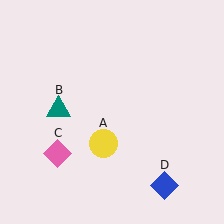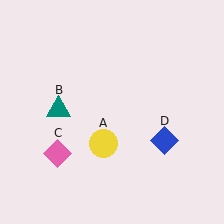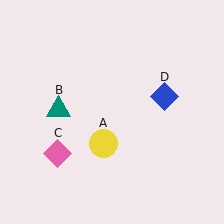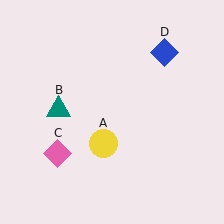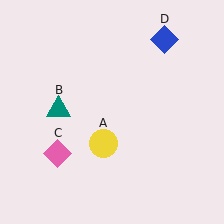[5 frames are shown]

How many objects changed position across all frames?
1 object changed position: blue diamond (object D).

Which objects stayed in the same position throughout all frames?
Yellow circle (object A) and teal triangle (object B) and pink diamond (object C) remained stationary.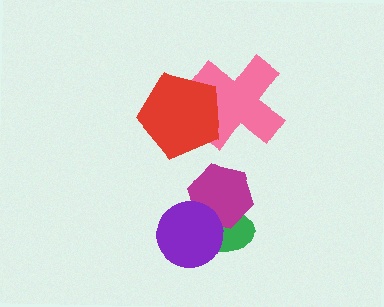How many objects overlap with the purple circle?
2 objects overlap with the purple circle.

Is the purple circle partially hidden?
No, no other shape covers it.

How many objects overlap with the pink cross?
1 object overlaps with the pink cross.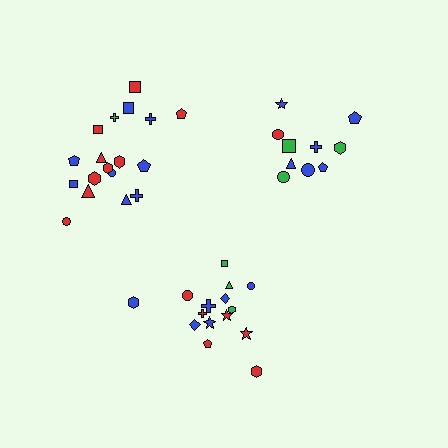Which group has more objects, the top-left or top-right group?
The top-left group.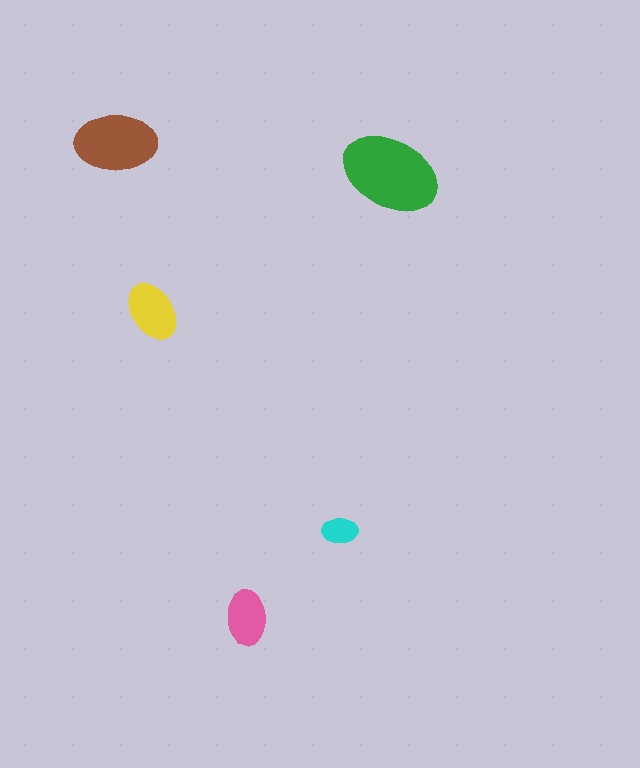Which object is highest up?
The brown ellipse is topmost.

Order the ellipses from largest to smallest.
the green one, the brown one, the yellow one, the pink one, the cyan one.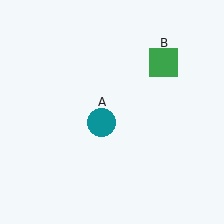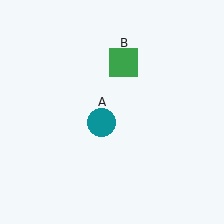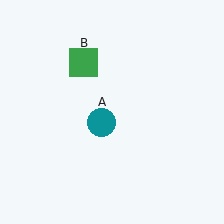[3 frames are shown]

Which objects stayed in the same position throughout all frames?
Teal circle (object A) remained stationary.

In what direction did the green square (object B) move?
The green square (object B) moved left.